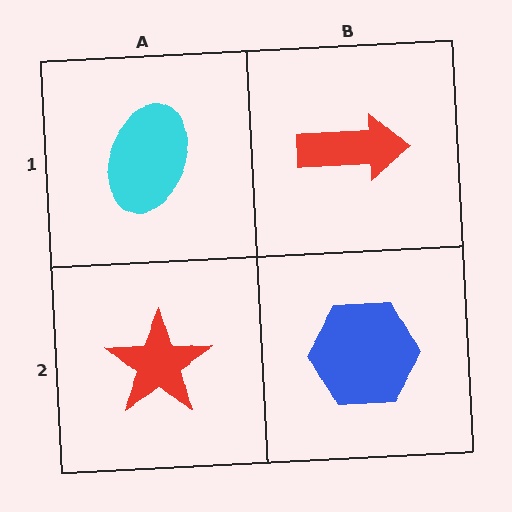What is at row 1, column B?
A red arrow.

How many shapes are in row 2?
2 shapes.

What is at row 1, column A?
A cyan ellipse.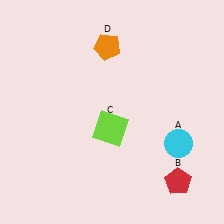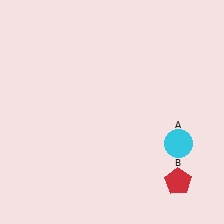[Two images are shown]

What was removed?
The lime square (C), the orange pentagon (D) were removed in Image 2.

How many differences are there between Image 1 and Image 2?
There are 2 differences between the two images.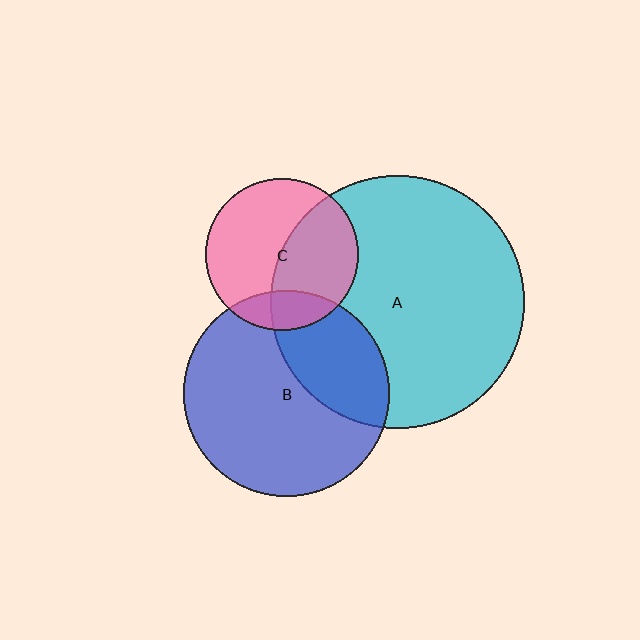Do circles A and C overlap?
Yes.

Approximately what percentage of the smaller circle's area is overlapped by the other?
Approximately 45%.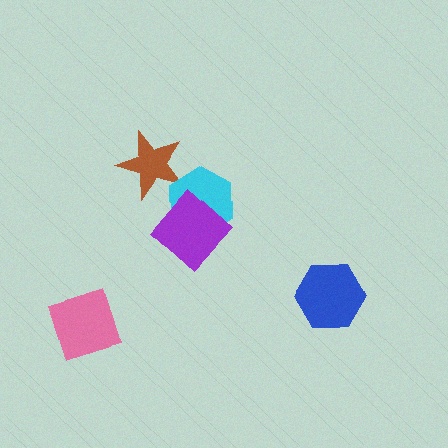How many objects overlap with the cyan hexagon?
2 objects overlap with the cyan hexagon.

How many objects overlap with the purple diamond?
1 object overlaps with the purple diamond.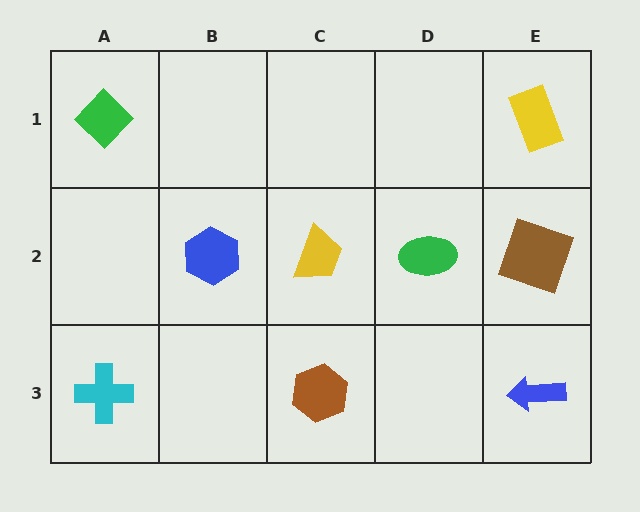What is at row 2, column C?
A yellow trapezoid.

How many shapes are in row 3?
3 shapes.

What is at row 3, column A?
A cyan cross.